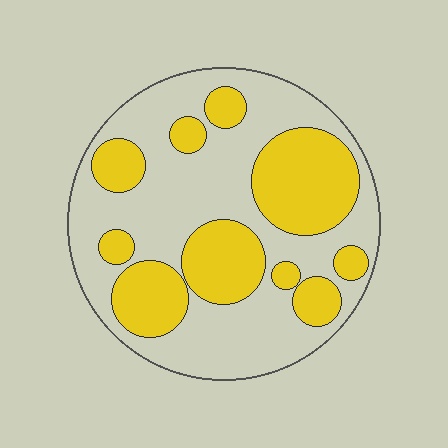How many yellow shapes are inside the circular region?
10.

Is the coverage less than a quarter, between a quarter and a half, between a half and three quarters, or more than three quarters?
Between a quarter and a half.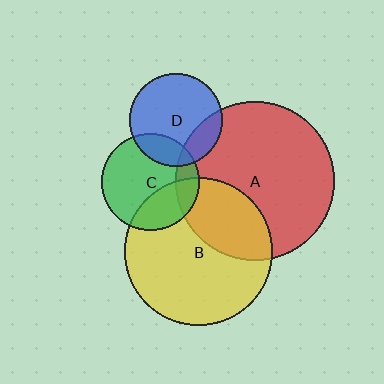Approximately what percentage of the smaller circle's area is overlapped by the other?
Approximately 20%.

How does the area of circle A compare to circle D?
Approximately 2.9 times.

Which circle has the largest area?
Circle A (red).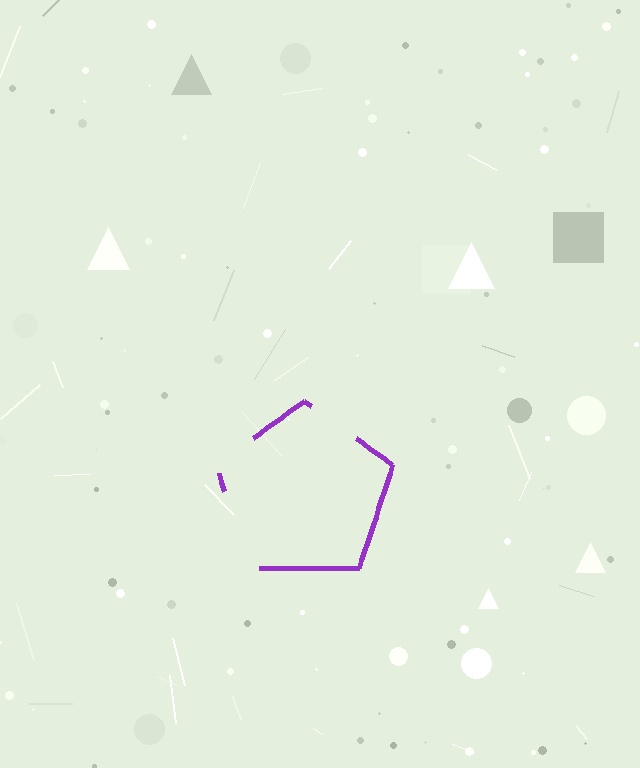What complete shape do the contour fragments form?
The contour fragments form a pentagon.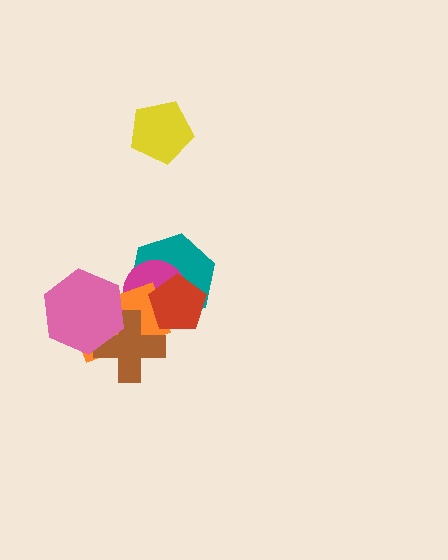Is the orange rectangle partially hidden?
Yes, it is partially covered by another shape.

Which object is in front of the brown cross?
The pink hexagon is in front of the brown cross.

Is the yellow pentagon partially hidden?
No, no other shape covers it.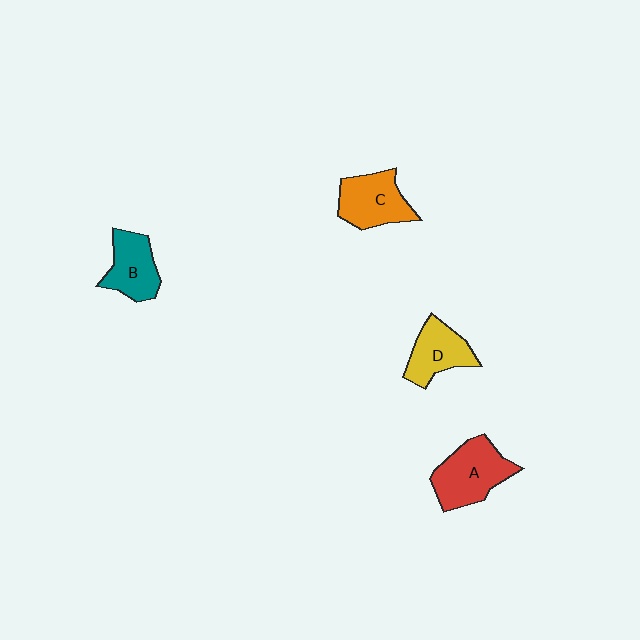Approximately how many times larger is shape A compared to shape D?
Approximately 1.3 times.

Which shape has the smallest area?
Shape B (teal).